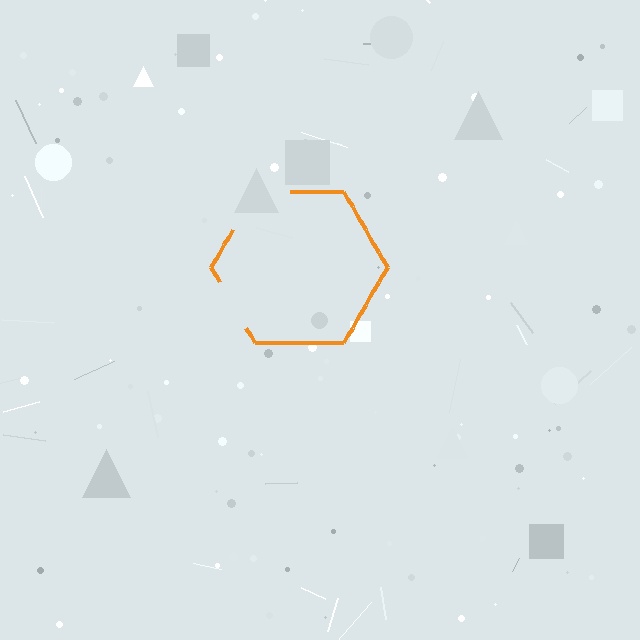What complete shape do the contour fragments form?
The contour fragments form a hexagon.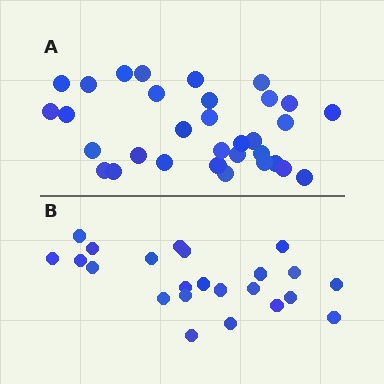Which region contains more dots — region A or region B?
Region A (the top region) has more dots.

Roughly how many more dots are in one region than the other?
Region A has roughly 8 or so more dots than region B.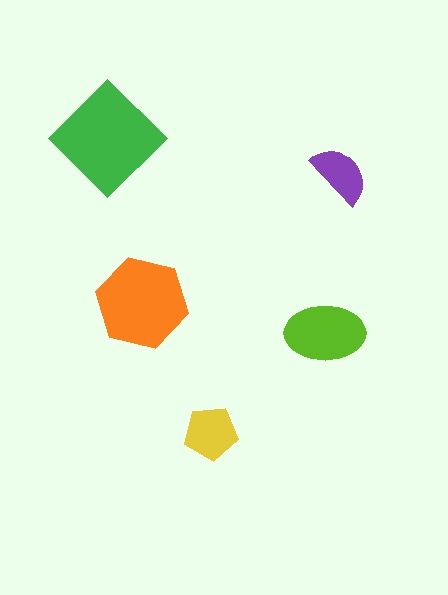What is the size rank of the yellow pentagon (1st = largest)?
4th.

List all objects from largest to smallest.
The green diamond, the orange hexagon, the lime ellipse, the yellow pentagon, the purple semicircle.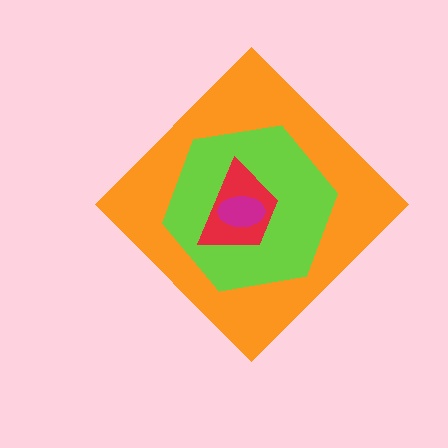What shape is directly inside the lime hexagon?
The red trapezoid.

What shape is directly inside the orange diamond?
The lime hexagon.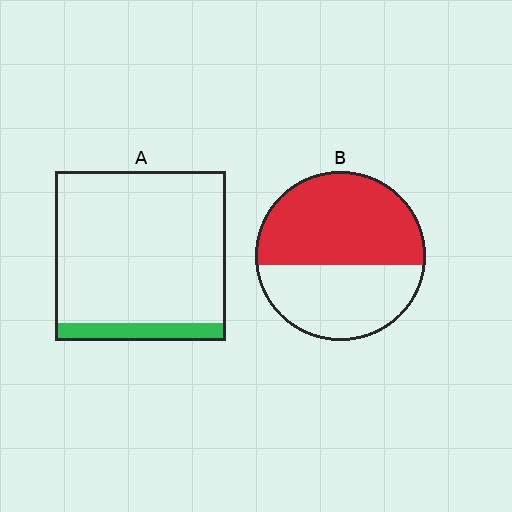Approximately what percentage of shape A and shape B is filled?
A is approximately 10% and B is approximately 55%.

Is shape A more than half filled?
No.